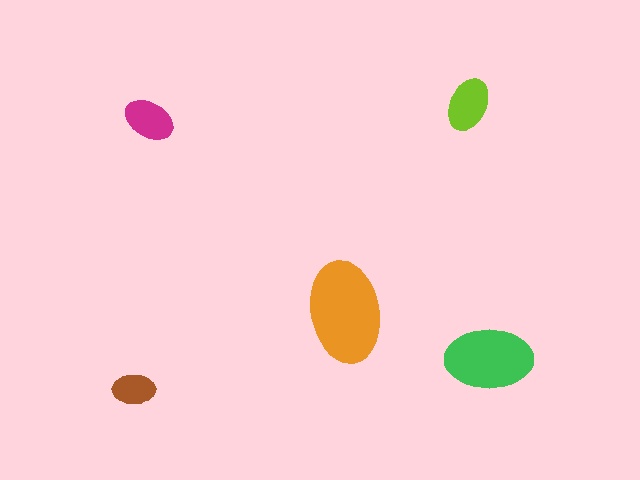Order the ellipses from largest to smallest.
the orange one, the green one, the lime one, the magenta one, the brown one.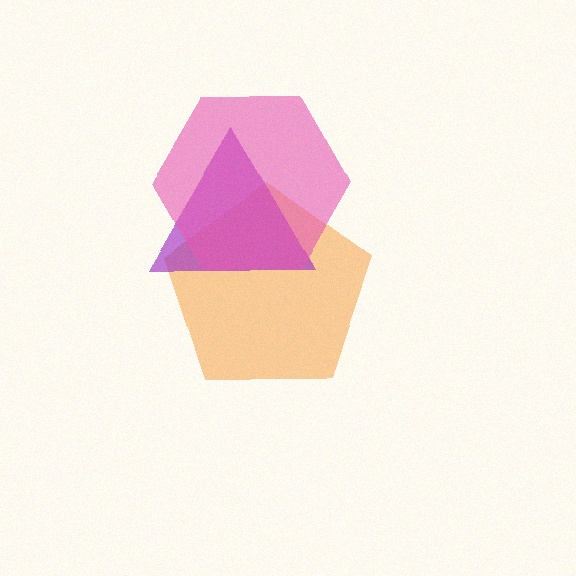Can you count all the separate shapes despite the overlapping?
Yes, there are 3 separate shapes.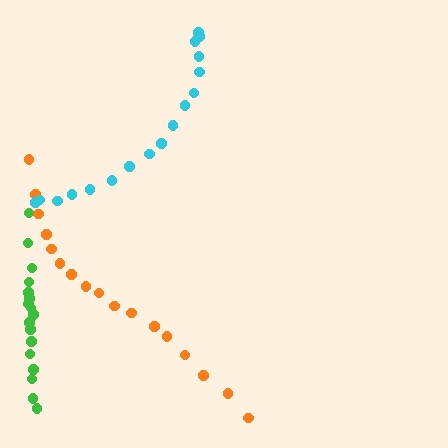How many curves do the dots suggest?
There are 3 distinct paths.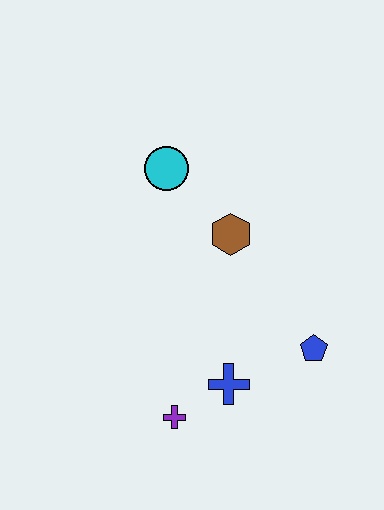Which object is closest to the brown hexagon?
The cyan circle is closest to the brown hexagon.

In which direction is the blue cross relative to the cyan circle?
The blue cross is below the cyan circle.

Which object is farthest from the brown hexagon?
The purple cross is farthest from the brown hexagon.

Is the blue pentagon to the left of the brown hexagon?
No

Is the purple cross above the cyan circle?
No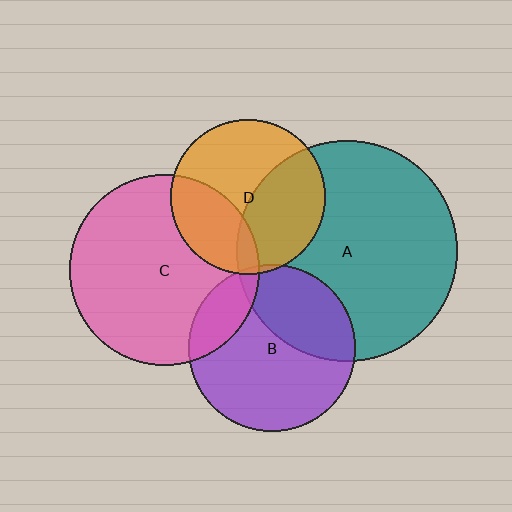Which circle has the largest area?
Circle A (teal).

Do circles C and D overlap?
Yes.